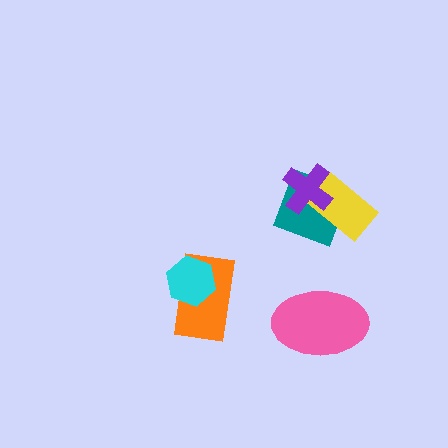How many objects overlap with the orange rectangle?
1 object overlaps with the orange rectangle.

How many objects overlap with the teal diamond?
2 objects overlap with the teal diamond.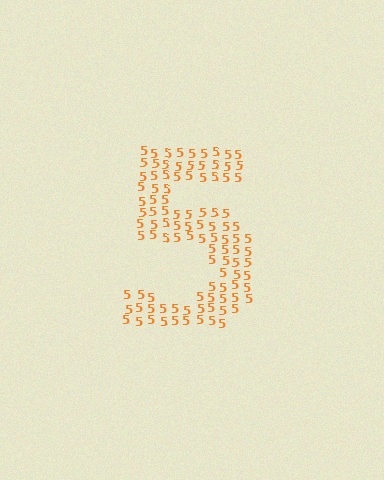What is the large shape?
The large shape is the digit 5.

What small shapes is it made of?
It is made of small digit 5's.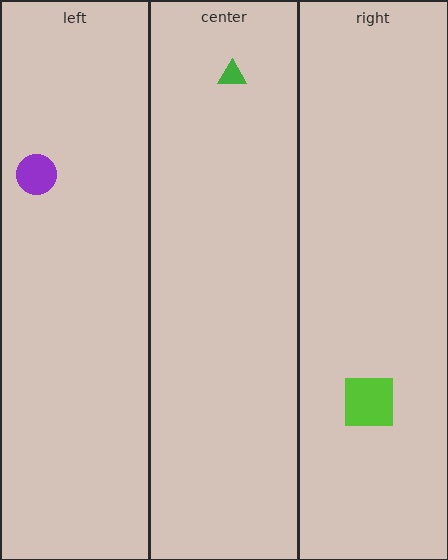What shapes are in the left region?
The purple circle.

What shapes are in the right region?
The lime square.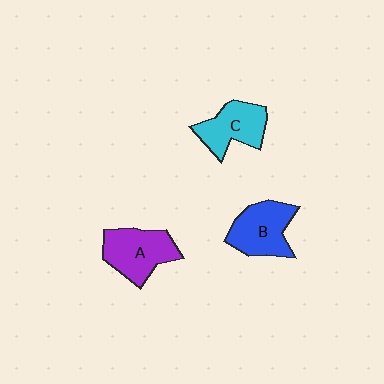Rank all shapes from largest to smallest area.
From largest to smallest: A (purple), B (blue), C (cyan).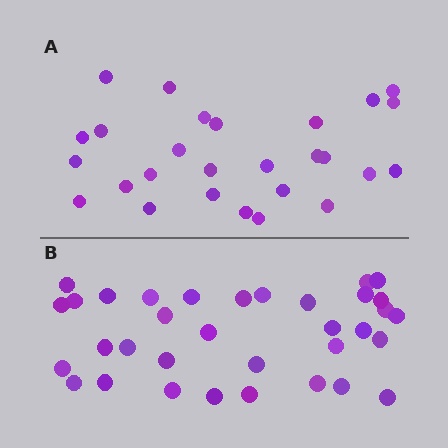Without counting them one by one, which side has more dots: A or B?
Region B (the bottom region) has more dots.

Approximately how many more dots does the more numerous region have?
Region B has roughly 8 or so more dots than region A.